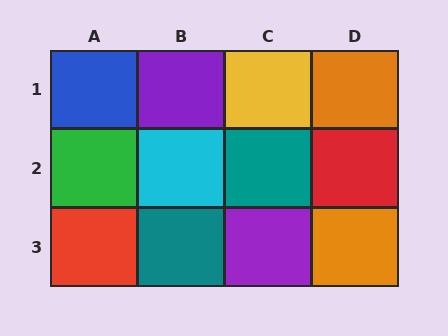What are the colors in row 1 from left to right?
Blue, purple, yellow, orange.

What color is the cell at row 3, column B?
Teal.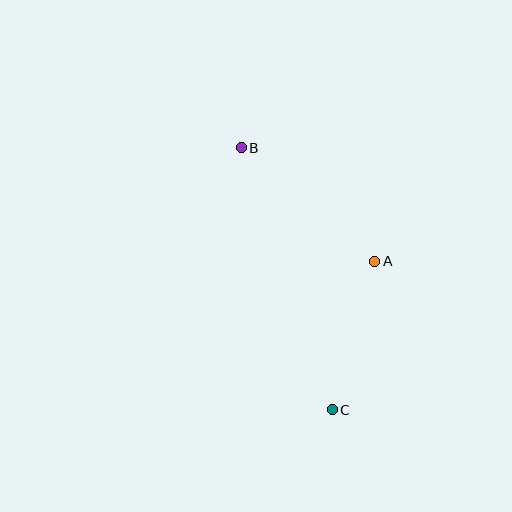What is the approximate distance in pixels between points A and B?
The distance between A and B is approximately 175 pixels.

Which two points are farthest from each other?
Points B and C are farthest from each other.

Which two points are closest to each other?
Points A and C are closest to each other.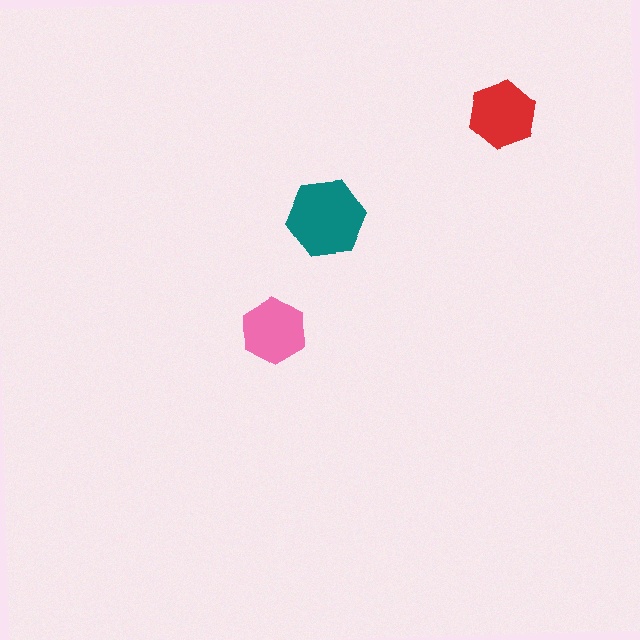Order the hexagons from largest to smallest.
the teal one, the red one, the pink one.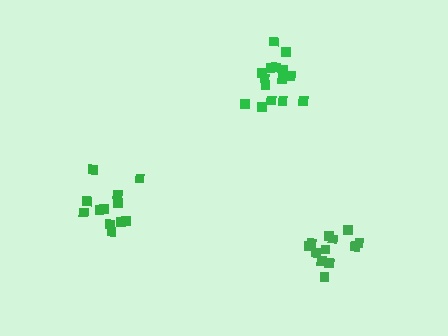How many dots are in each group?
Group 1: 12 dots, Group 2: 12 dots, Group 3: 15 dots (39 total).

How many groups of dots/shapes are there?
There are 3 groups.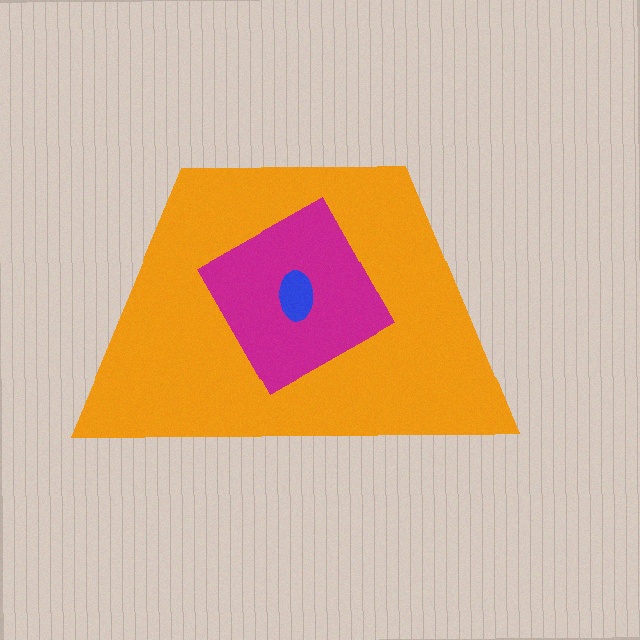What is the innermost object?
The blue ellipse.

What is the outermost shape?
The orange trapezoid.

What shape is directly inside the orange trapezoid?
The magenta diamond.